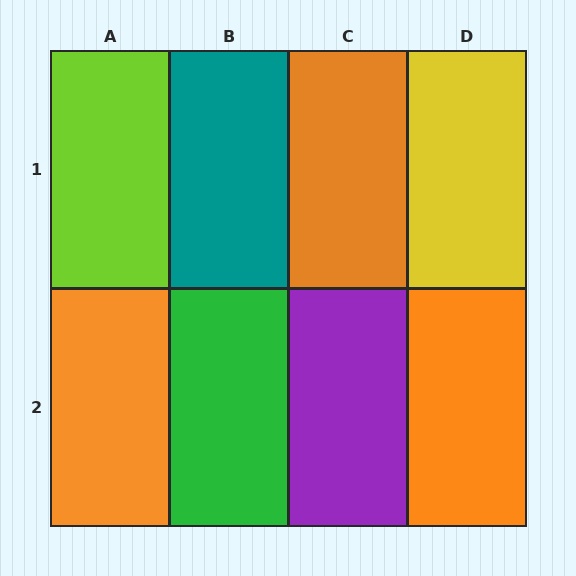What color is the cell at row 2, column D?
Orange.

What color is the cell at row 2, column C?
Purple.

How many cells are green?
1 cell is green.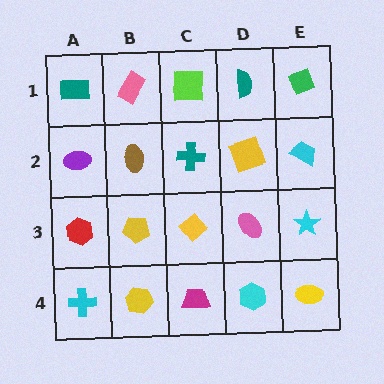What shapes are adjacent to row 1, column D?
A yellow square (row 2, column D), a lime square (row 1, column C), a green diamond (row 1, column E).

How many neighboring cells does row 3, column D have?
4.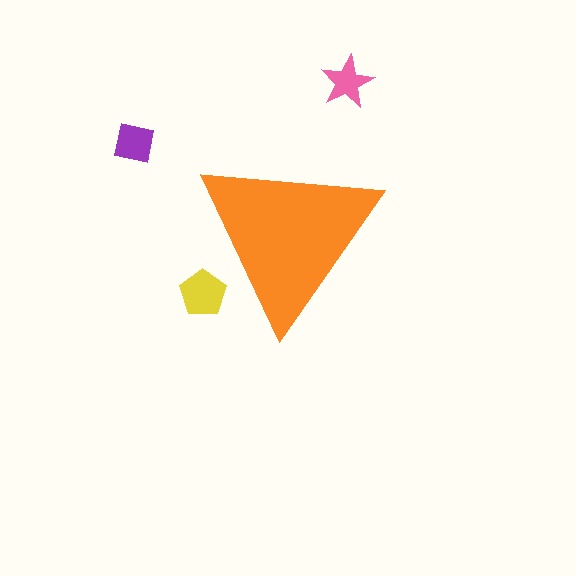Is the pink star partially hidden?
No, the pink star is fully visible.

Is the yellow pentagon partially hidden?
Yes, the yellow pentagon is partially hidden behind the orange triangle.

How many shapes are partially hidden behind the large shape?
1 shape is partially hidden.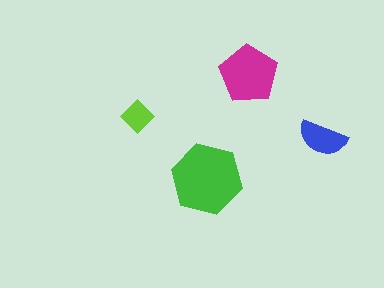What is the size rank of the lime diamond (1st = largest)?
4th.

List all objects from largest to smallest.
The green hexagon, the magenta pentagon, the blue semicircle, the lime diamond.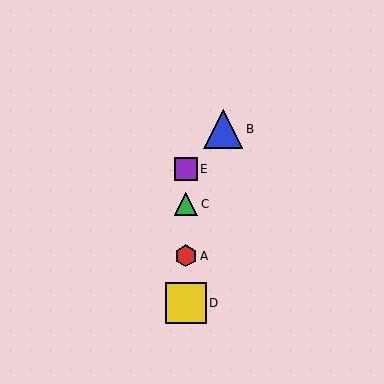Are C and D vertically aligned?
Yes, both are at x≈186.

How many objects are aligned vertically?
4 objects (A, C, D, E) are aligned vertically.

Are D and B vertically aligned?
No, D is at x≈186 and B is at x≈223.